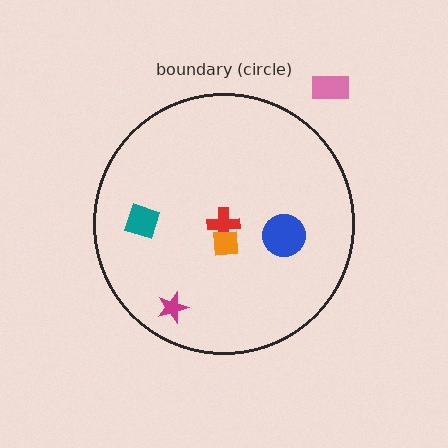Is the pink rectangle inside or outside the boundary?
Outside.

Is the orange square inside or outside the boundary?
Inside.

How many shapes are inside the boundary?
5 inside, 1 outside.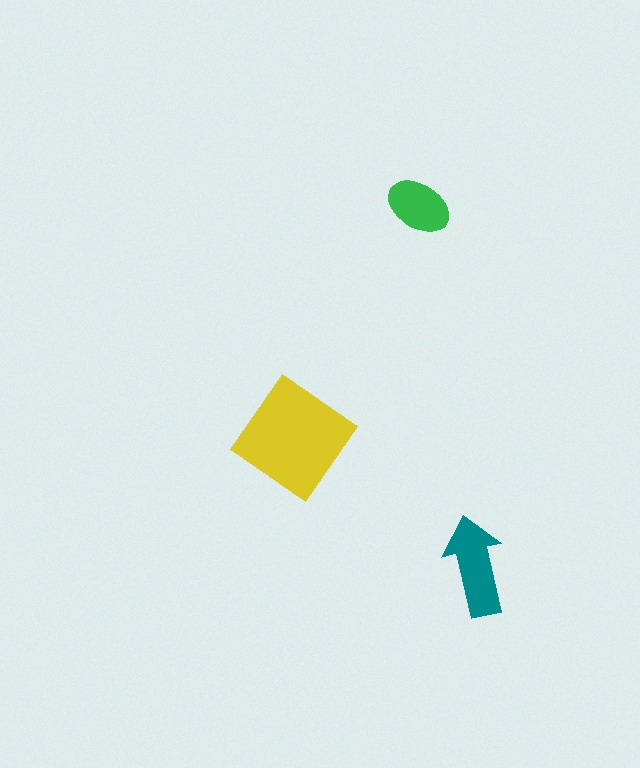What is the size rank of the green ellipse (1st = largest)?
3rd.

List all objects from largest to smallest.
The yellow diamond, the teal arrow, the green ellipse.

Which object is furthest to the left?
The yellow diamond is leftmost.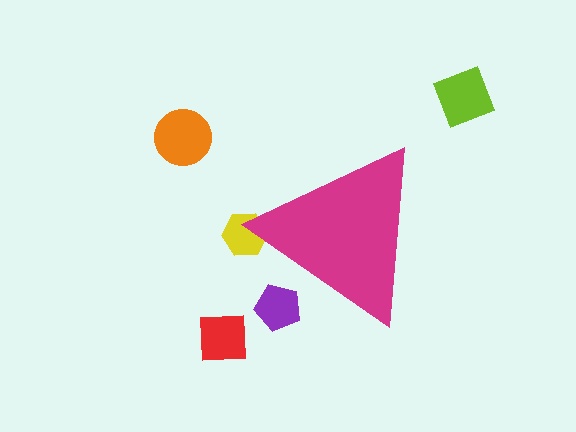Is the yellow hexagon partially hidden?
Yes, the yellow hexagon is partially hidden behind the magenta triangle.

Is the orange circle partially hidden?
No, the orange circle is fully visible.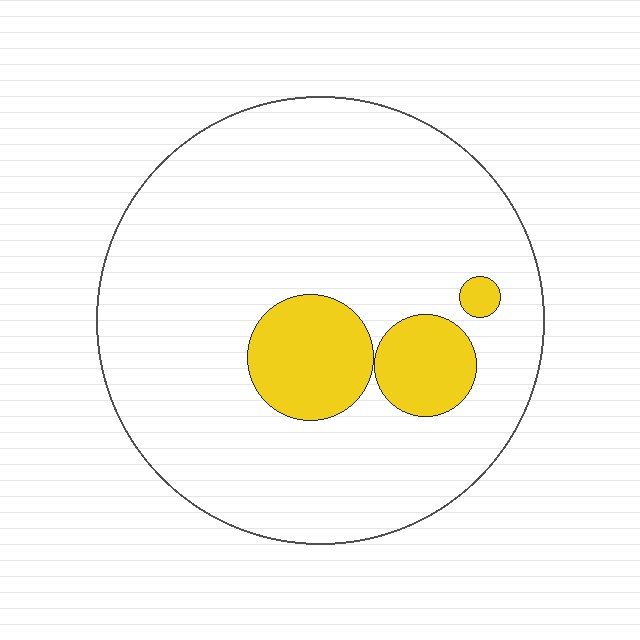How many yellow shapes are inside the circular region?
3.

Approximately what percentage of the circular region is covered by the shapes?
Approximately 15%.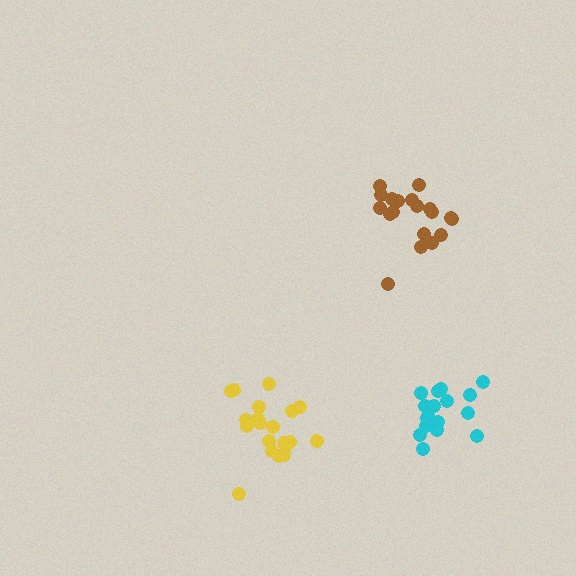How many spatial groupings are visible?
There are 3 spatial groupings.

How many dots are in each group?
Group 1: 17 dots, Group 2: 20 dots, Group 3: 19 dots (56 total).